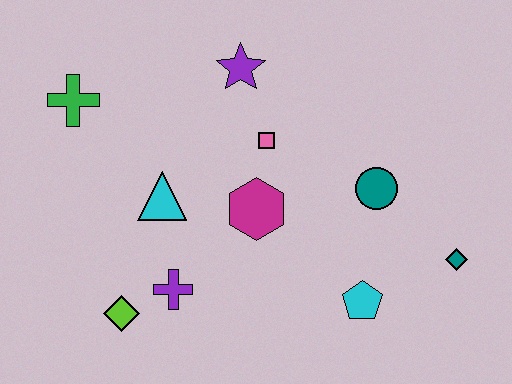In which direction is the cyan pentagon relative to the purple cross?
The cyan pentagon is to the right of the purple cross.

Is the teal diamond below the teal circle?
Yes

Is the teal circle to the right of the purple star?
Yes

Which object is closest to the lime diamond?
The purple cross is closest to the lime diamond.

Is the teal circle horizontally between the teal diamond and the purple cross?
Yes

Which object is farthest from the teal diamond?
The green cross is farthest from the teal diamond.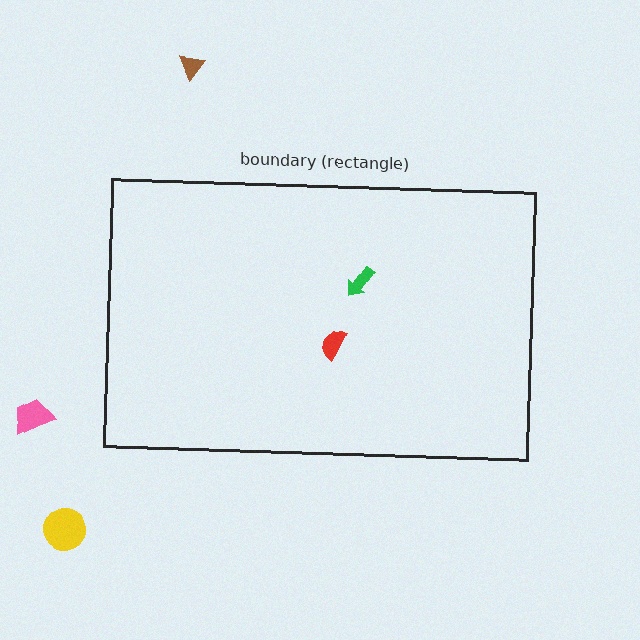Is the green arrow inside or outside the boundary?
Inside.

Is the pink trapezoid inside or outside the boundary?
Outside.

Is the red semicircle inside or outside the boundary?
Inside.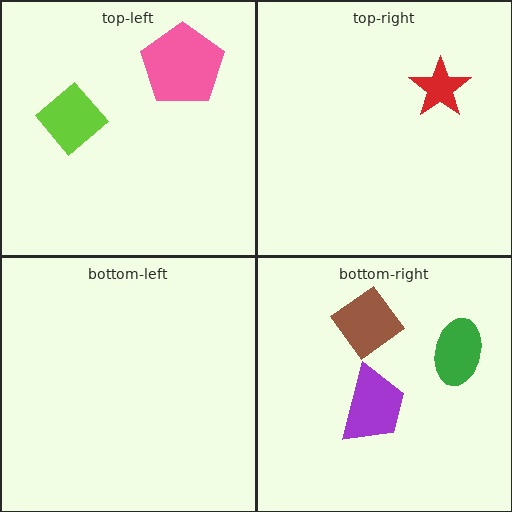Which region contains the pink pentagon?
The top-left region.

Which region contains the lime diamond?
The top-left region.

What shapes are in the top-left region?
The lime diamond, the pink pentagon.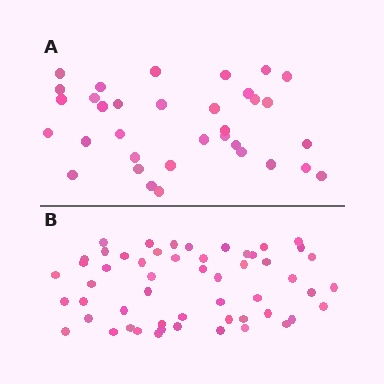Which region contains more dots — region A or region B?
Region B (the bottom region) has more dots.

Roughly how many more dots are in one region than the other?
Region B has approximately 20 more dots than region A.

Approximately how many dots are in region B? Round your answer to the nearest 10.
About 50 dots. (The exact count is 54, which rounds to 50.)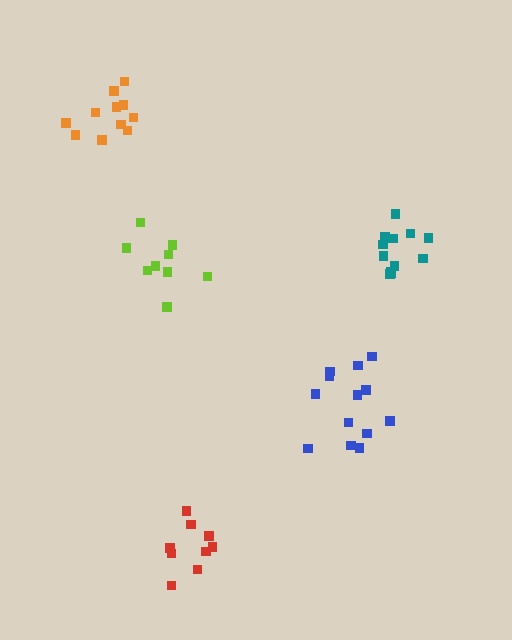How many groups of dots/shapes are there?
There are 5 groups.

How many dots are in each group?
Group 1: 11 dots, Group 2: 12 dots, Group 3: 9 dots, Group 4: 13 dots, Group 5: 9 dots (54 total).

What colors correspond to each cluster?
The clusters are colored: orange, teal, lime, blue, red.